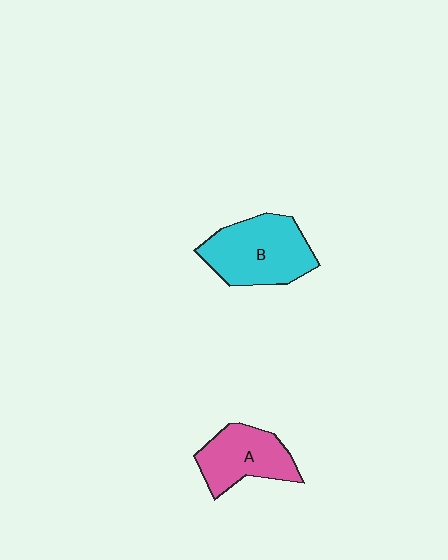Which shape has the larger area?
Shape B (cyan).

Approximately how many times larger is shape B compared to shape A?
Approximately 1.3 times.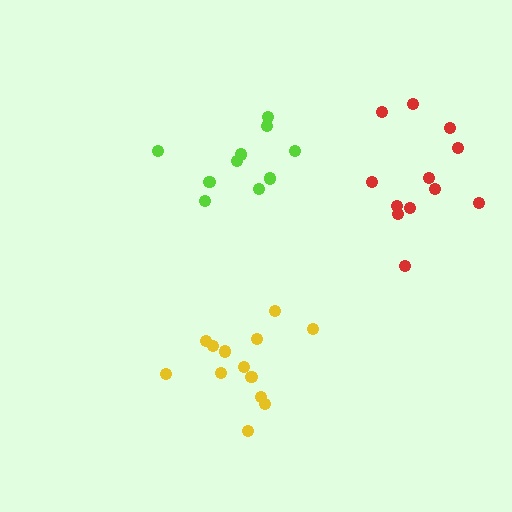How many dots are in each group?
Group 1: 10 dots, Group 2: 13 dots, Group 3: 12 dots (35 total).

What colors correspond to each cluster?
The clusters are colored: lime, yellow, red.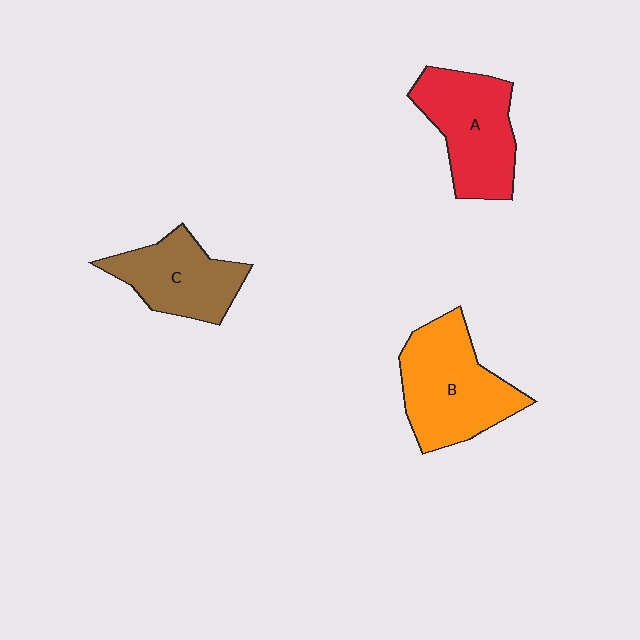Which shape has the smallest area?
Shape C (brown).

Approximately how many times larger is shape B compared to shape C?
Approximately 1.3 times.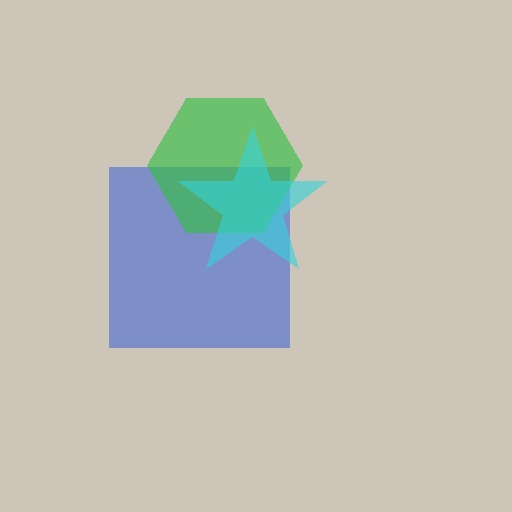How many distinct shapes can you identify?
There are 3 distinct shapes: a blue square, a green hexagon, a cyan star.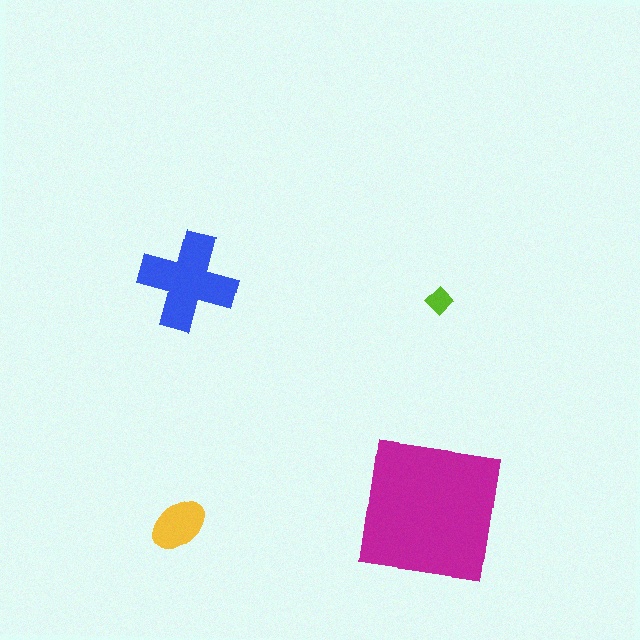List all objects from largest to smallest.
The magenta square, the blue cross, the yellow ellipse, the lime diamond.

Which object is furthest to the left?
The yellow ellipse is leftmost.